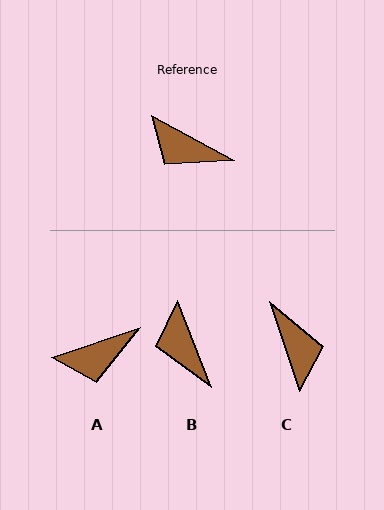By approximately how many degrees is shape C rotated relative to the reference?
Approximately 137 degrees counter-clockwise.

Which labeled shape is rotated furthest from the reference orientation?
C, about 137 degrees away.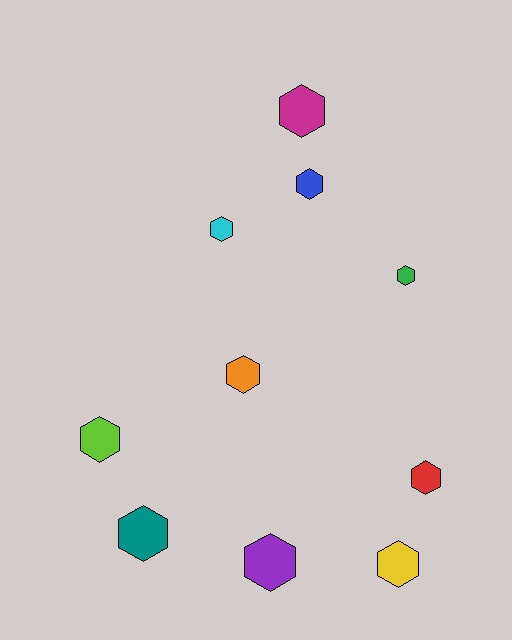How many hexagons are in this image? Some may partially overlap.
There are 10 hexagons.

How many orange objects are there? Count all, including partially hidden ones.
There is 1 orange object.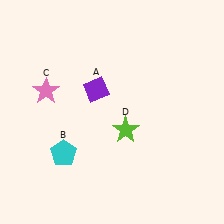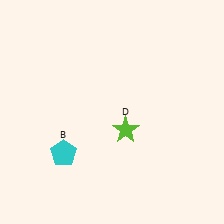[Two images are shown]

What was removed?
The purple diamond (A), the pink star (C) were removed in Image 2.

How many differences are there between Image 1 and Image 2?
There are 2 differences between the two images.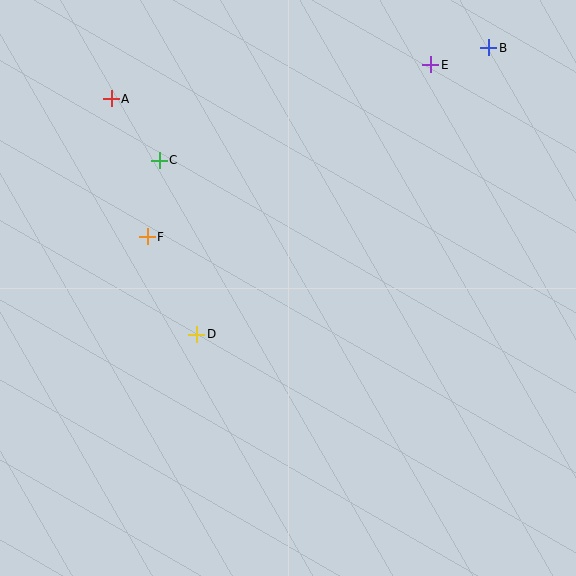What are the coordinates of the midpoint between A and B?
The midpoint between A and B is at (300, 73).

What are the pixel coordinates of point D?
Point D is at (197, 334).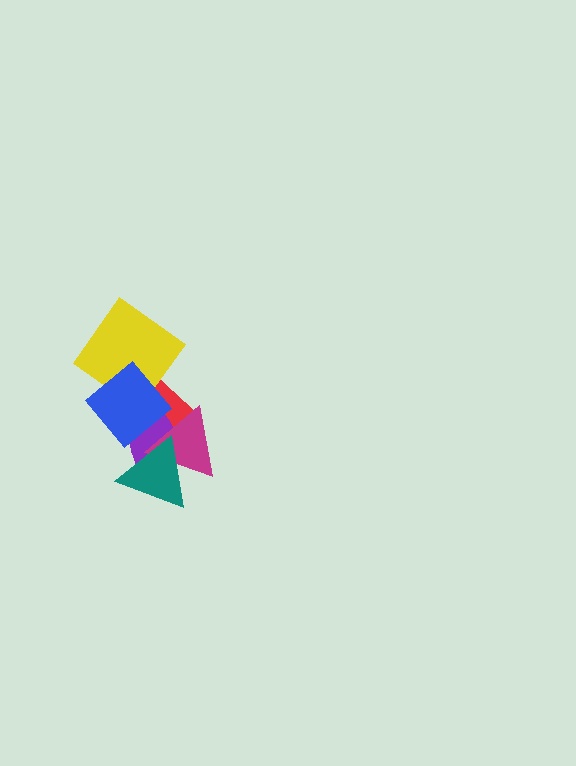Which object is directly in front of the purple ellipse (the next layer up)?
The magenta triangle is directly in front of the purple ellipse.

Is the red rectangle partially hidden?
Yes, it is partially covered by another shape.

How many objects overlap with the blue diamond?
5 objects overlap with the blue diamond.